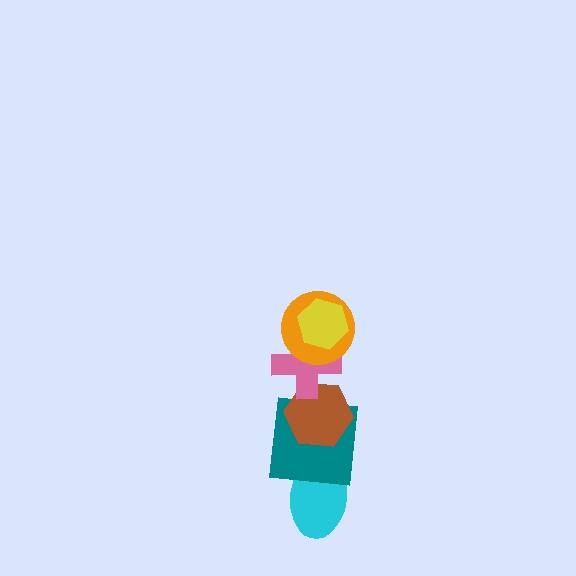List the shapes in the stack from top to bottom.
From top to bottom: the yellow hexagon, the orange circle, the pink cross, the brown hexagon, the teal square, the cyan ellipse.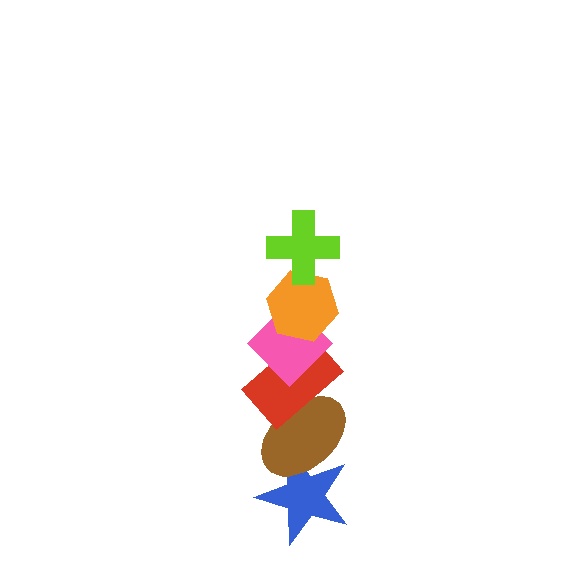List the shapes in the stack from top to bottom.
From top to bottom: the lime cross, the orange hexagon, the pink diamond, the red rectangle, the brown ellipse, the blue star.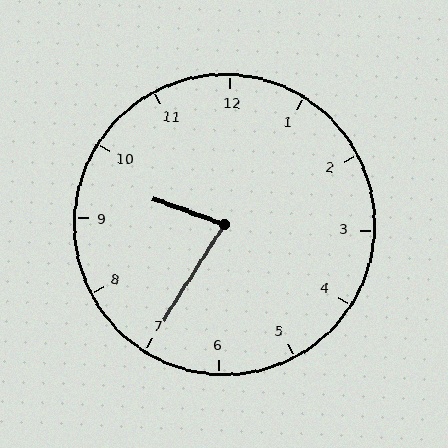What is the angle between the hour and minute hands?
Approximately 78 degrees.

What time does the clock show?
9:35.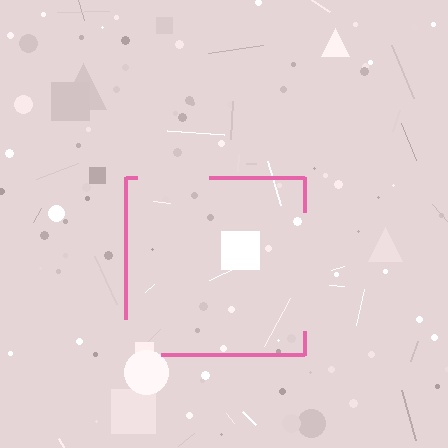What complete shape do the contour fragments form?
The contour fragments form a square.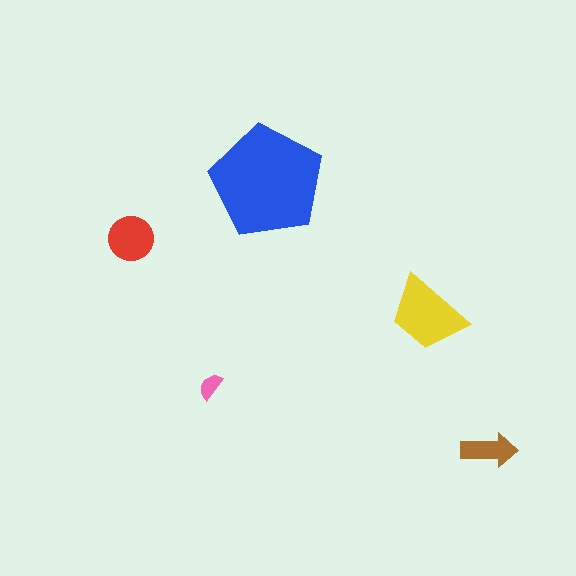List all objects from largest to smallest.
The blue pentagon, the yellow trapezoid, the red circle, the brown arrow, the pink semicircle.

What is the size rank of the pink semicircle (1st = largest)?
5th.